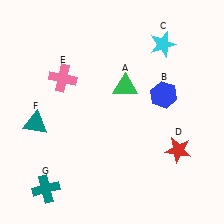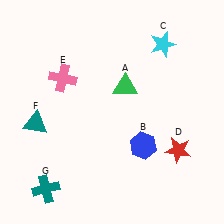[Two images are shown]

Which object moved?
The blue hexagon (B) moved down.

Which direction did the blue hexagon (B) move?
The blue hexagon (B) moved down.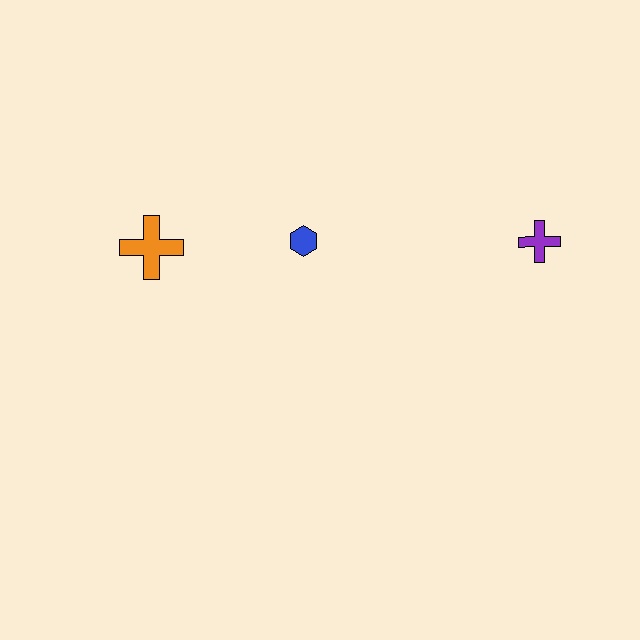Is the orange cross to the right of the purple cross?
No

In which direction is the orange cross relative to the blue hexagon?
The orange cross is to the left of the blue hexagon.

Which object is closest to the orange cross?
The blue hexagon is closest to the orange cross.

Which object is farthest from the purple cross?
The orange cross is farthest from the purple cross.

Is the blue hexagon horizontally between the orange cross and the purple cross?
Yes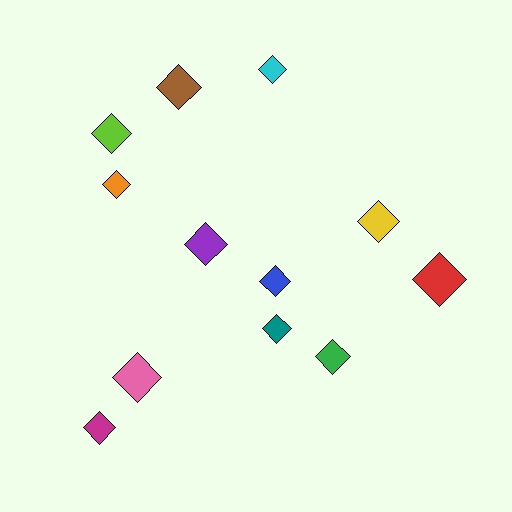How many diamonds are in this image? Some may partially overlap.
There are 12 diamonds.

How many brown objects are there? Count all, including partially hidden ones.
There is 1 brown object.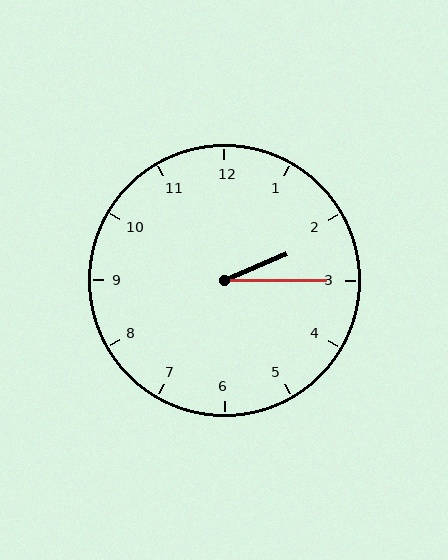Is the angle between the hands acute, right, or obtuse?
It is acute.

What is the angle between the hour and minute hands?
Approximately 22 degrees.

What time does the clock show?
2:15.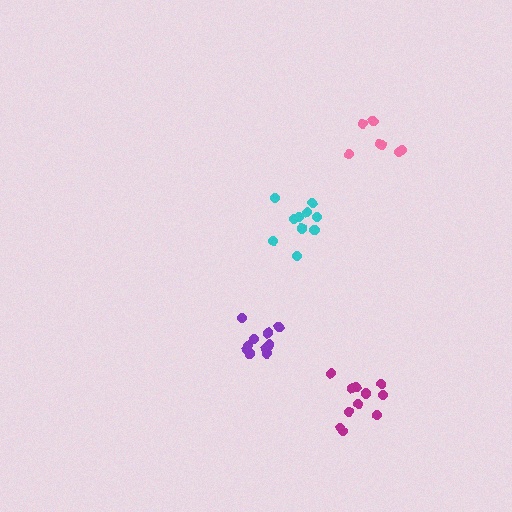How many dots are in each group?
Group 1: 11 dots, Group 2: 10 dots, Group 3: 10 dots, Group 4: 7 dots (38 total).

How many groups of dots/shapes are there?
There are 4 groups.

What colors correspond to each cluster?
The clusters are colored: magenta, purple, cyan, pink.